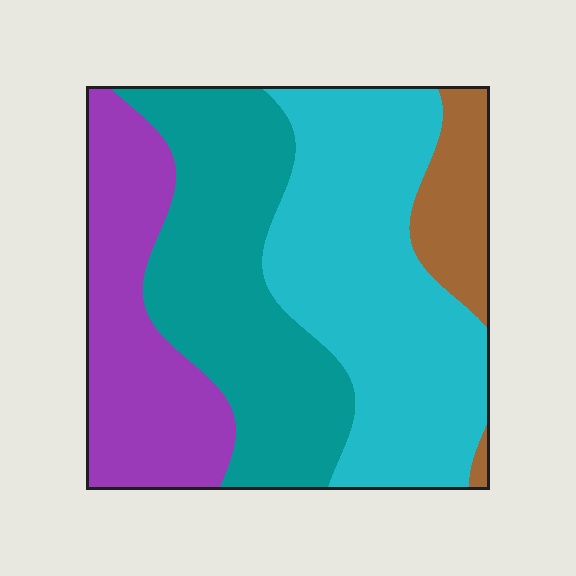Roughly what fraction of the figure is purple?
Purple takes up between a sixth and a third of the figure.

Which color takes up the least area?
Brown, at roughly 10%.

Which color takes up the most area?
Cyan, at roughly 35%.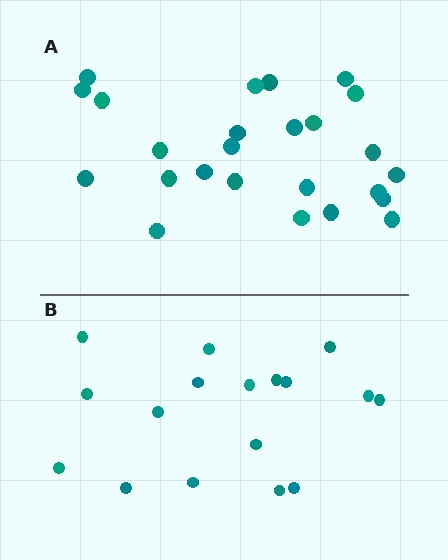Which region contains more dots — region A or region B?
Region A (the top region) has more dots.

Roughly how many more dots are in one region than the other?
Region A has roughly 8 or so more dots than region B.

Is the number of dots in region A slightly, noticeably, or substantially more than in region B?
Region A has substantially more. The ratio is roughly 1.5 to 1.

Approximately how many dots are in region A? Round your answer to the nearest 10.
About 20 dots. (The exact count is 25, which rounds to 20.)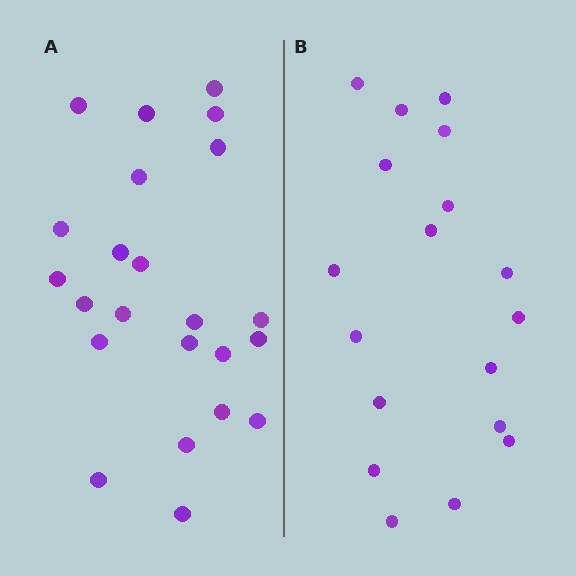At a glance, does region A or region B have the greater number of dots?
Region A (the left region) has more dots.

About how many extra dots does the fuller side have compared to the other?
Region A has about 5 more dots than region B.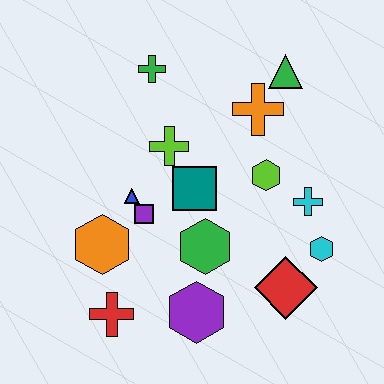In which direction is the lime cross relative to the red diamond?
The lime cross is above the red diamond.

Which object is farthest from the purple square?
The green triangle is farthest from the purple square.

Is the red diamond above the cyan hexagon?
No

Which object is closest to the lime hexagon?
The cyan cross is closest to the lime hexagon.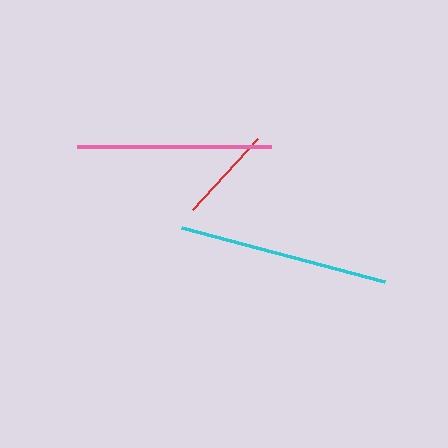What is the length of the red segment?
The red segment is approximately 96 pixels long.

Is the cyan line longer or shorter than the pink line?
The cyan line is longer than the pink line.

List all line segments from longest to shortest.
From longest to shortest: cyan, pink, red.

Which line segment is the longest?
The cyan line is the longest at approximately 210 pixels.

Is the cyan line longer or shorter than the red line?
The cyan line is longer than the red line.